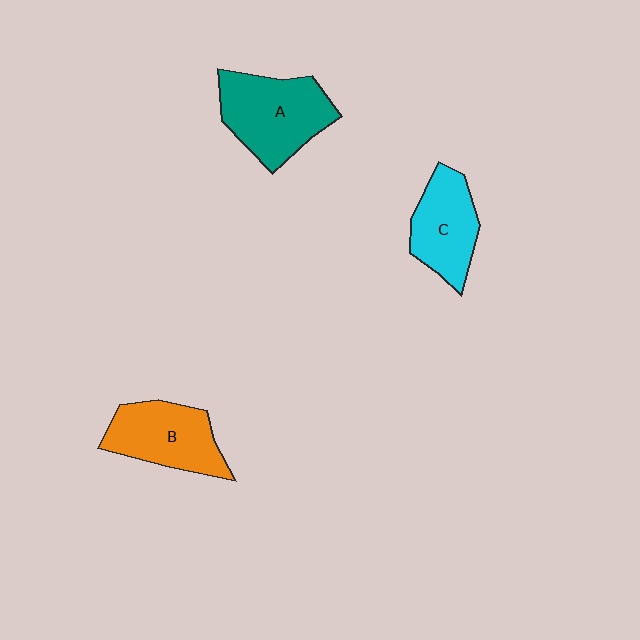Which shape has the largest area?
Shape A (teal).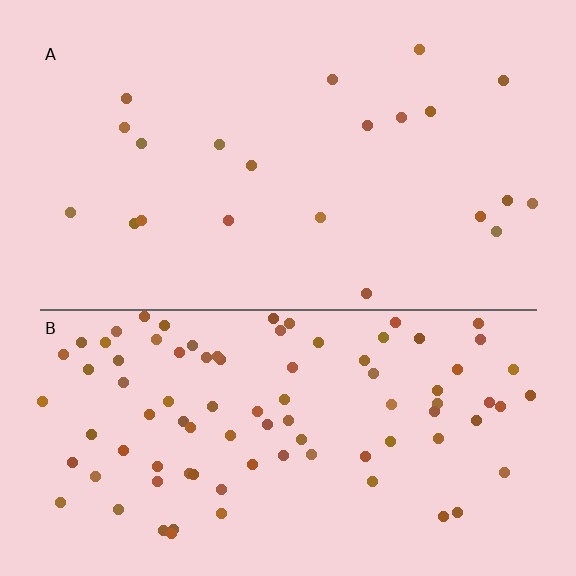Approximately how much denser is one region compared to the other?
Approximately 4.2× — region B over region A.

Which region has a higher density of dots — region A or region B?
B (the bottom).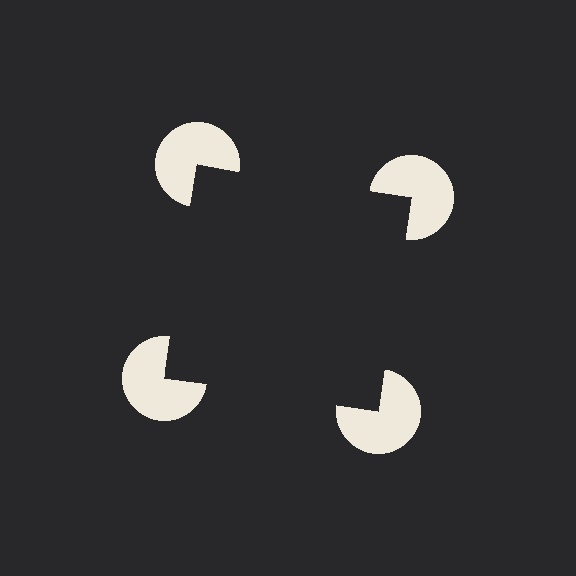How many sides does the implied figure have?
4 sides.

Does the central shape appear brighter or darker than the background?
It typically appears slightly darker than the background, even though no actual brightness change is drawn.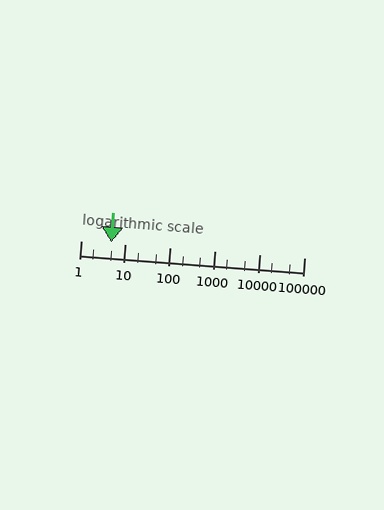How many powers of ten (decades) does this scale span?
The scale spans 5 decades, from 1 to 100000.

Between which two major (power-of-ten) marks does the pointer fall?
The pointer is between 1 and 10.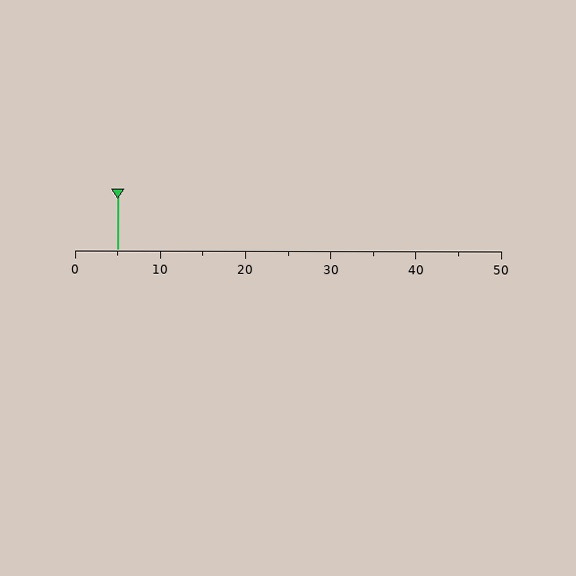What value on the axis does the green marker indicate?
The marker indicates approximately 5.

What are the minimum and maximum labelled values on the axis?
The axis runs from 0 to 50.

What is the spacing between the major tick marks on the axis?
The major ticks are spaced 10 apart.